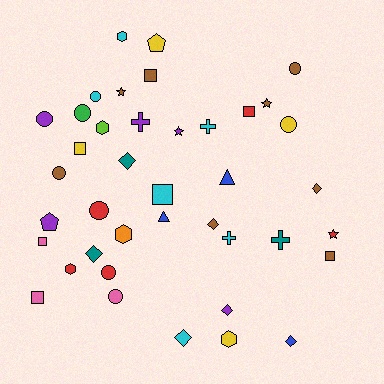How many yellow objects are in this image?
There are 4 yellow objects.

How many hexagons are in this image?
There are 5 hexagons.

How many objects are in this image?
There are 40 objects.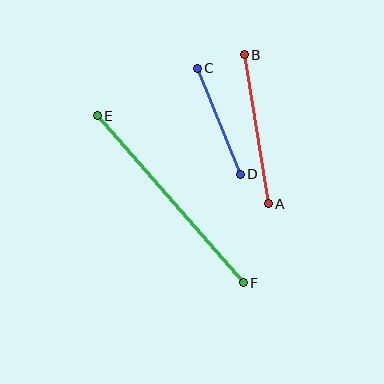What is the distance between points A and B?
The distance is approximately 151 pixels.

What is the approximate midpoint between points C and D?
The midpoint is at approximately (219, 121) pixels.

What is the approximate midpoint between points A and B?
The midpoint is at approximately (256, 129) pixels.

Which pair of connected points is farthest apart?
Points E and F are farthest apart.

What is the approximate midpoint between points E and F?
The midpoint is at approximately (170, 199) pixels.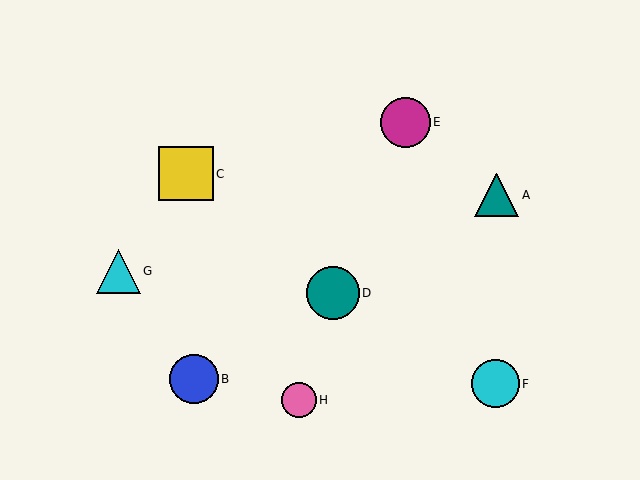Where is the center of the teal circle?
The center of the teal circle is at (333, 293).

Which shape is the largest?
The yellow square (labeled C) is the largest.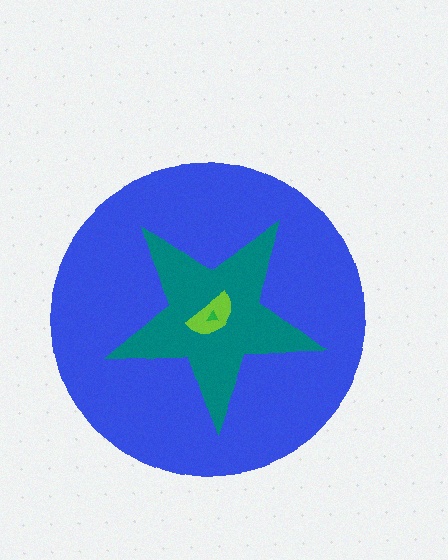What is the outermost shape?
The blue circle.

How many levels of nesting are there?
4.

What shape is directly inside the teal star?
The lime semicircle.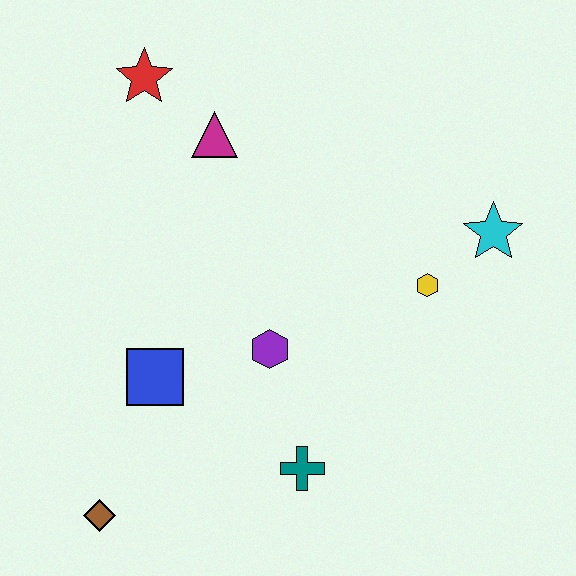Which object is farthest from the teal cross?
The red star is farthest from the teal cross.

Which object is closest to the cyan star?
The yellow hexagon is closest to the cyan star.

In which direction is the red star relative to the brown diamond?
The red star is above the brown diamond.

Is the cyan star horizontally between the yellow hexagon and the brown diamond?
No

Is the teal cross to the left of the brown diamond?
No